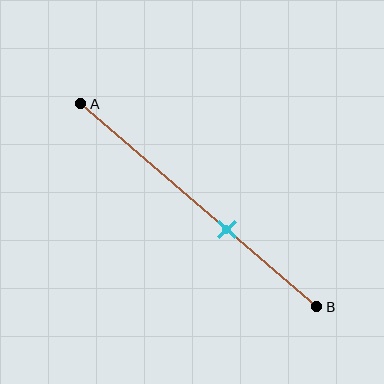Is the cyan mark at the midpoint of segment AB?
No, the mark is at about 60% from A, not at the 50% midpoint.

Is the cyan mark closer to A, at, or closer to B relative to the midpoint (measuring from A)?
The cyan mark is closer to point B than the midpoint of segment AB.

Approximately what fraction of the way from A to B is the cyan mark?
The cyan mark is approximately 60% of the way from A to B.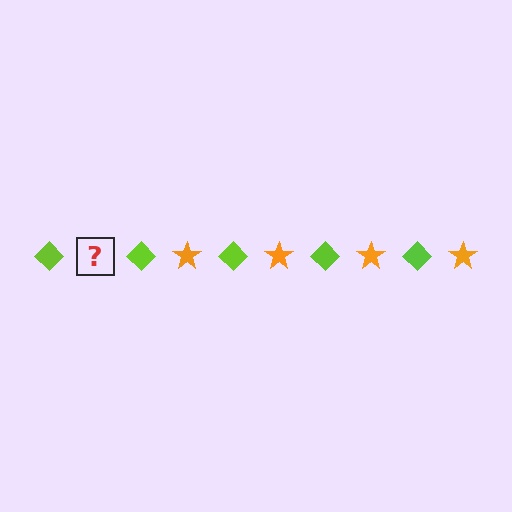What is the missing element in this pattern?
The missing element is an orange star.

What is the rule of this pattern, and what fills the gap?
The rule is that the pattern alternates between lime diamond and orange star. The gap should be filled with an orange star.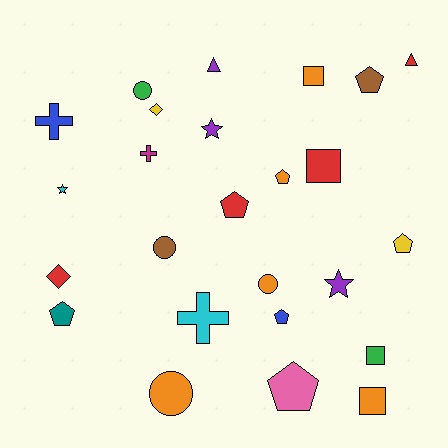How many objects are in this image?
There are 25 objects.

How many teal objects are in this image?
There is 1 teal object.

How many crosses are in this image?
There are 3 crosses.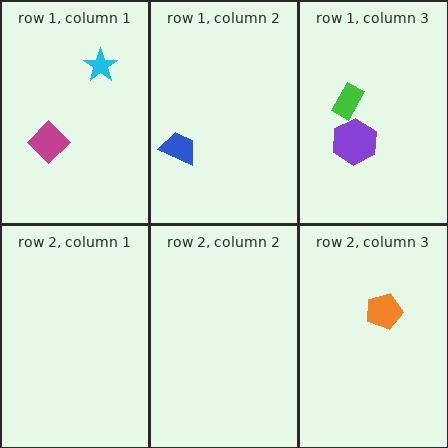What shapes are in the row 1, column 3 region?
The green rectangle, the purple hexagon.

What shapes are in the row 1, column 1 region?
The magenta diamond, the cyan star.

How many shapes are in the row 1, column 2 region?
1.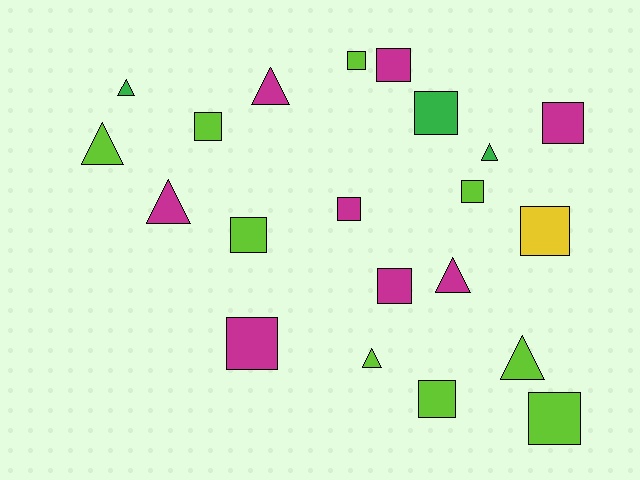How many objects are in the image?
There are 21 objects.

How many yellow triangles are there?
There are no yellow triangles.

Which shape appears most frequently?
Square, with 13 objects.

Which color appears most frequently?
Lime, with 9 objects.